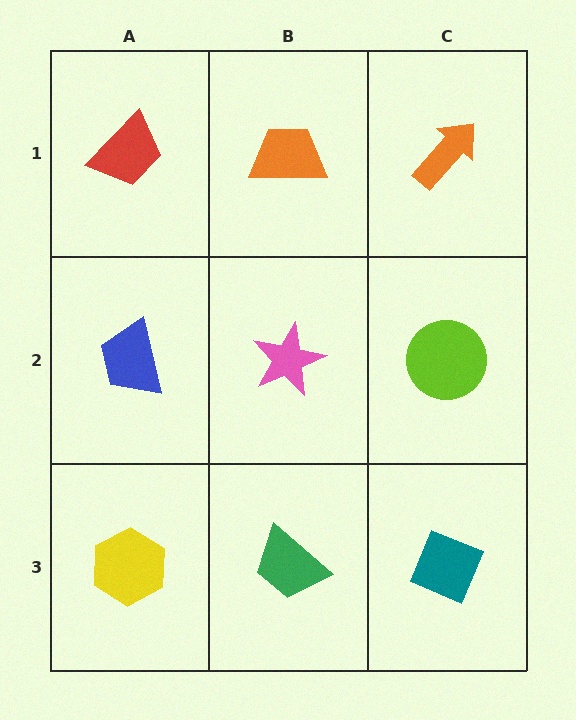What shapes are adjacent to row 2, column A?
A red trapezoid (row 1, column A), a yellow hexagon (row 3, column A), a pink star (row 2, column B).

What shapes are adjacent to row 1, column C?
A lime circle (row 2, column C), an orange trapezoid (row 1, column B).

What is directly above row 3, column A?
A blue trapezoid.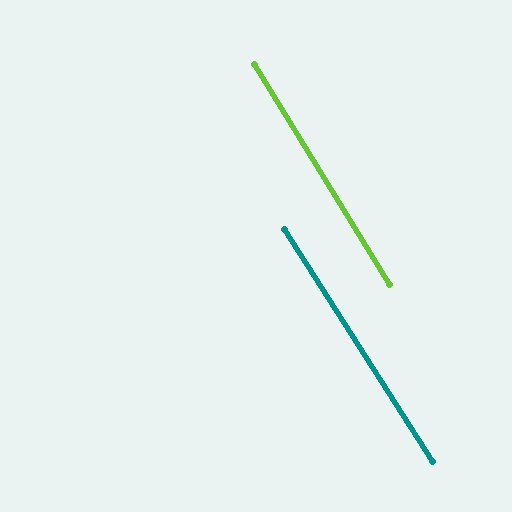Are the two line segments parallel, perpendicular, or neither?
Parallel — their directions differ by only 0.9°.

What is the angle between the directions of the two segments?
Approximately 1 degree.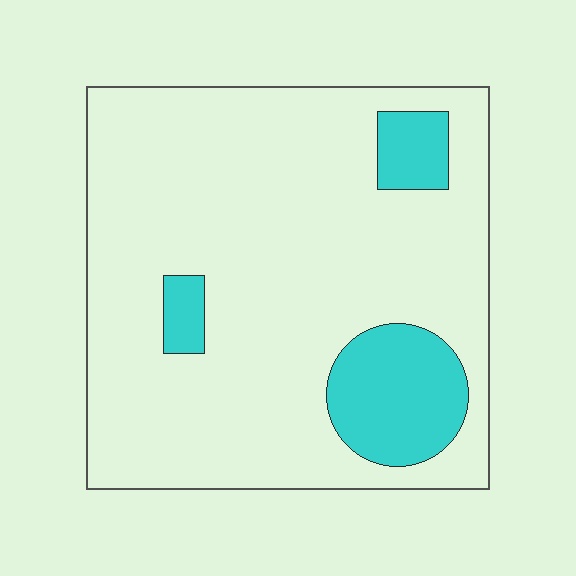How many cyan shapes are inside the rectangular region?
3.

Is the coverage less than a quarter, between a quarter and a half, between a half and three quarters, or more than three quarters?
Less than a quarter.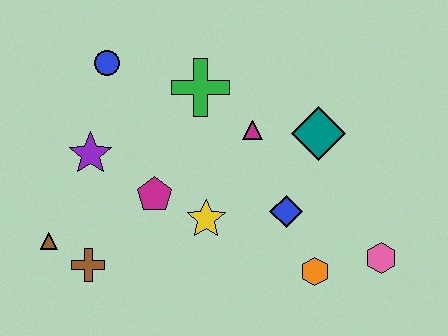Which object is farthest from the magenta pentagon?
The pink hexagon is farthest from the magenta pentagon.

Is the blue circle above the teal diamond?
Yes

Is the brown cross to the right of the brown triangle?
Yes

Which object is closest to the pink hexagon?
The orange hexagon is closest to the pink hexagon.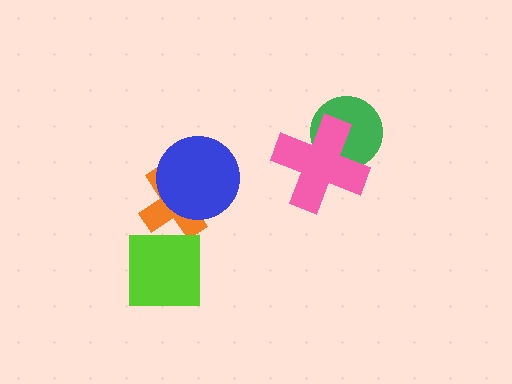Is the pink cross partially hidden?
No, no other shape covers it.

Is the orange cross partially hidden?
Yes, it is partially covered by another shape.